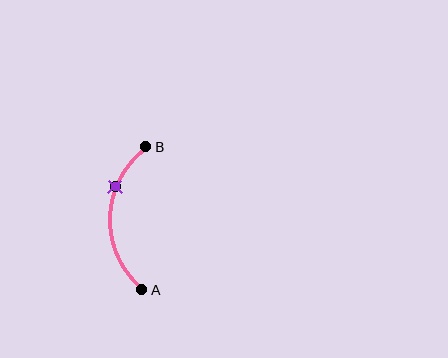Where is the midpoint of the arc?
The arc midpoint is the point on the curve farthest from the straight line joining A and B. It sits to the left of that line.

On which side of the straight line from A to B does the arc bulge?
The arc bulges to the left of the straight line connecting A and B.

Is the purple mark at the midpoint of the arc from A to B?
No. The purple mark lies on the arc but is closer to endpoint B. The arc midpoint would be at the point on the curve equidistant along the arc from both A and B.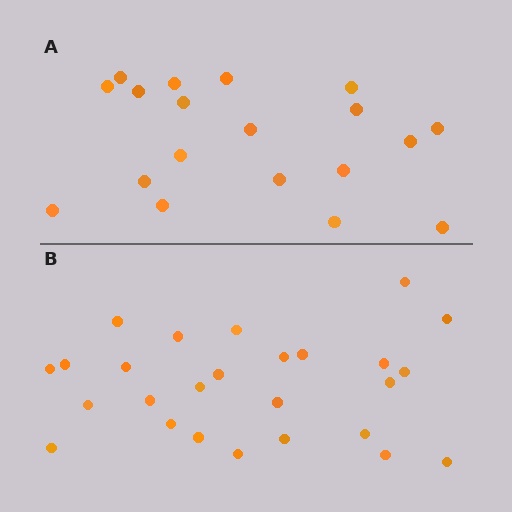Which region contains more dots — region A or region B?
Region B (the bottom region) has more dots.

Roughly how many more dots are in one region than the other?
Region B has roughly 8 or so more dots than region A.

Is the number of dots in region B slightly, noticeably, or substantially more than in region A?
Region B has noticeably more, but not dramatically so. The ratio is roughly 1.4 to 1.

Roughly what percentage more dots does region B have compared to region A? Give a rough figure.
About 35% more.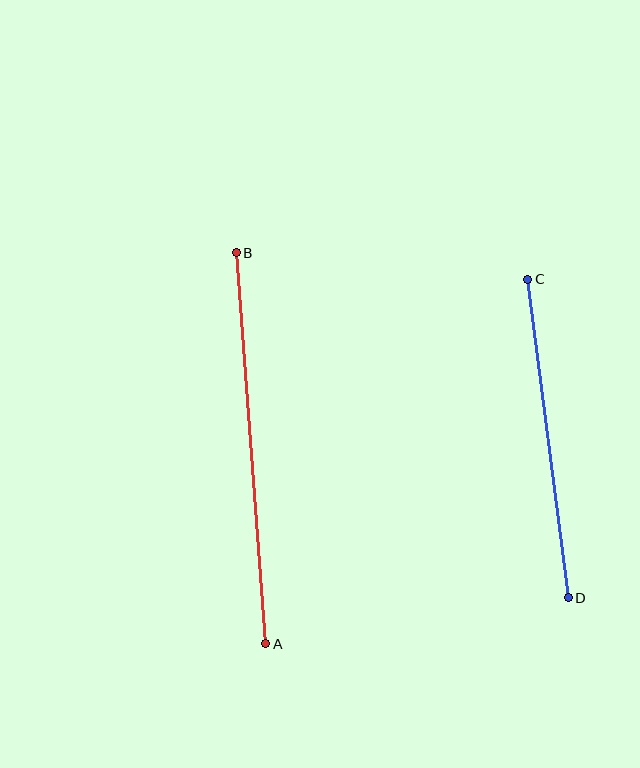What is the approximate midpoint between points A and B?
The midpoint is at approximately (251, 448) pixels.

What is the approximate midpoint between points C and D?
The midpoint is at approximately (548, 439) pixels.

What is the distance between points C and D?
The distance is approximately 321 pixels.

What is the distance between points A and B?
The distance is approximately 392 pixels.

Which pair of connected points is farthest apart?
Points A and B are farthest apart.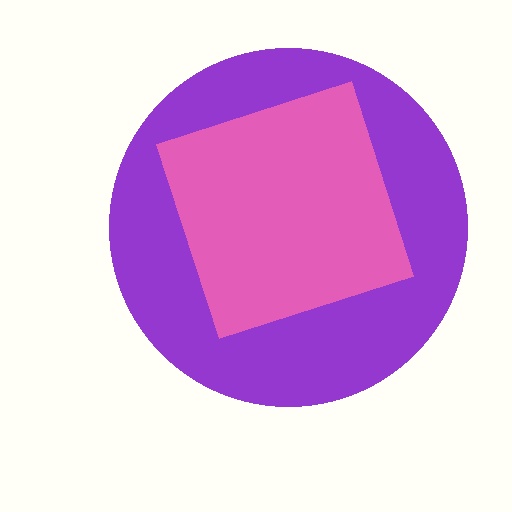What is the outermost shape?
The purple circle.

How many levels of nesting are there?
2.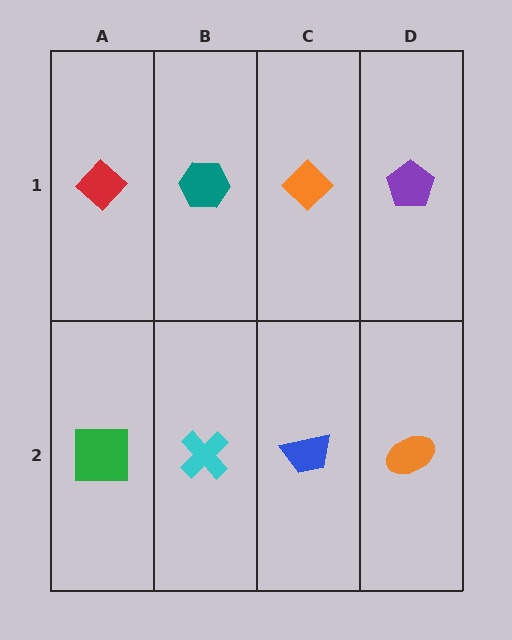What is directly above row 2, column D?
A purple pentagon.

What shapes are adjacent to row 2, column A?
A red diamond (row 1, column A), a cyan cross (row 2, column B).